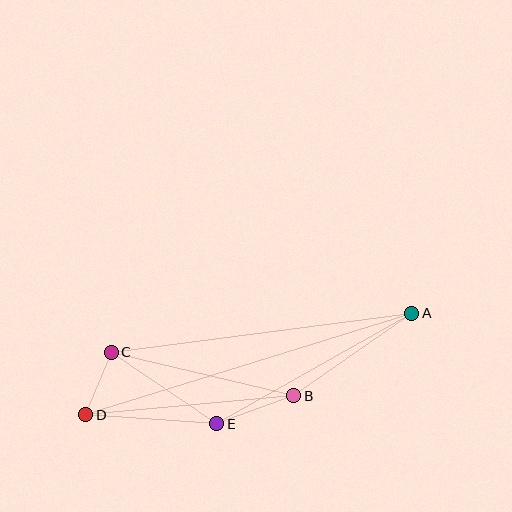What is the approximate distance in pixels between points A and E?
The distance between A and E is approximately 224 pixels.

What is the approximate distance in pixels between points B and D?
The distance between B and D is approximately 209 pixels.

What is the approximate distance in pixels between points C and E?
The distance between C and E is approximately 127 pixels.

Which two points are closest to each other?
Points C and D are closest to each other.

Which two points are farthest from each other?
Points A and D are farthest from each other.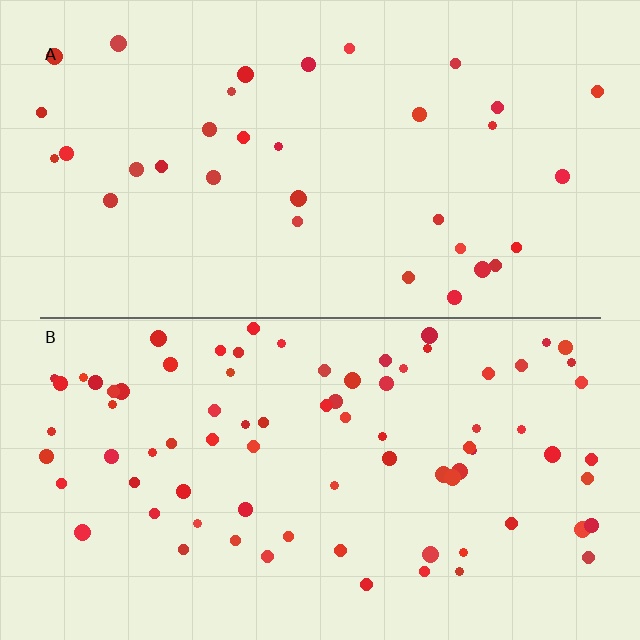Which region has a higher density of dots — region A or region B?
B (the bottom).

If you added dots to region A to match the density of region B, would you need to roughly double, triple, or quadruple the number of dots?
Approximately double.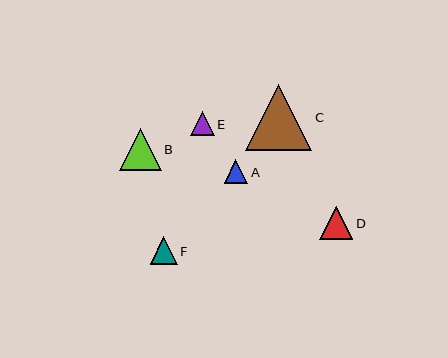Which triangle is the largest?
Triangle C is the largest with a size of approximately 66 pixels.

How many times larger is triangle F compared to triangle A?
Triangle F is approximately 1.2 times the size of triangle A.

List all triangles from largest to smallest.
From largest to smallest: C, B, D, F, E, A.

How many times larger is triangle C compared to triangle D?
Triangle C is approximately 2.0 times the size of triangle D.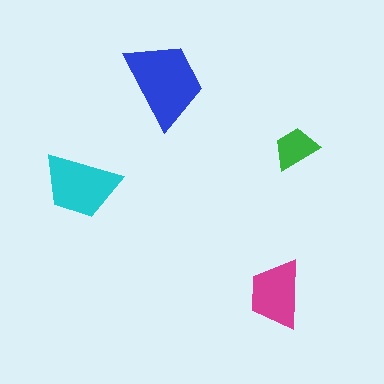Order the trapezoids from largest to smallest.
the blue one, the cyan one, the magenta one, the green one.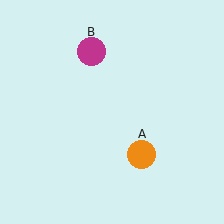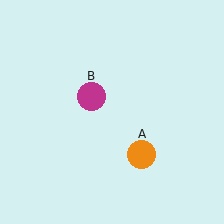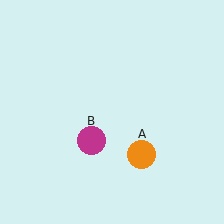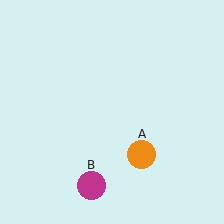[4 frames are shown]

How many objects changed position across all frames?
1 object changed position: magenta circle (object B).